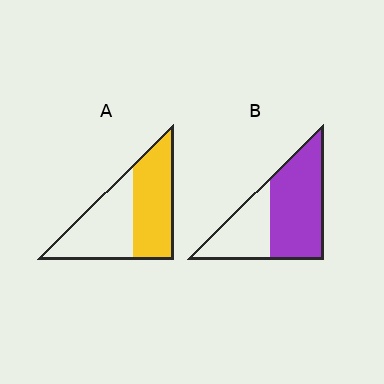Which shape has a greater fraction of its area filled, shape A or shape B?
Shape B.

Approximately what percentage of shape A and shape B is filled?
A is approximately 50% and B is approximately 65%.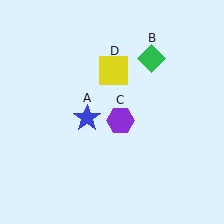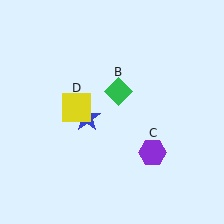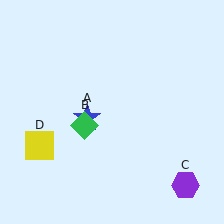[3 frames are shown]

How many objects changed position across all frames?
3 objects changed position: green diamond (object B), purple hexagon (object C), yellow square (object D).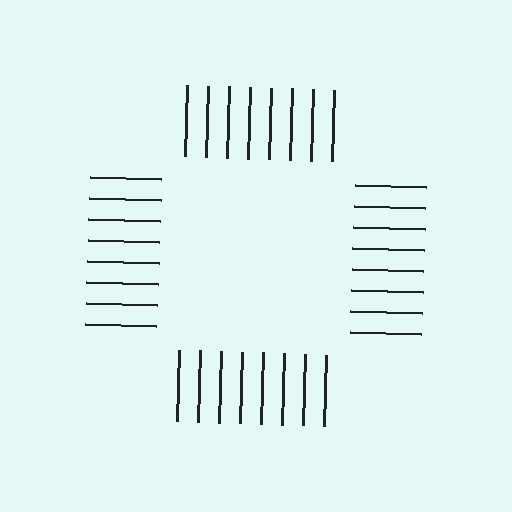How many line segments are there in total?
32 — 8 along each of the 4 edges.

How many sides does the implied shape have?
4 sides — the line-ends trace a square.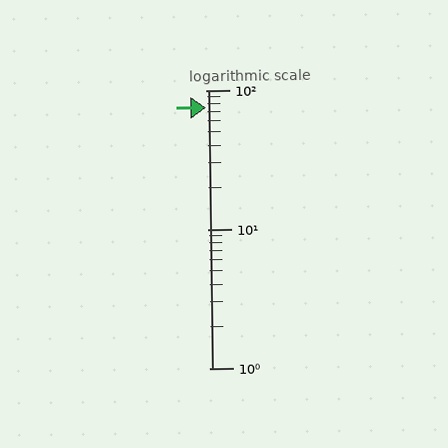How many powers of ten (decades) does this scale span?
The scale spans 2 decades, from 1 to 100.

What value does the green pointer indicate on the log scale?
The pointer indicates approximately 75.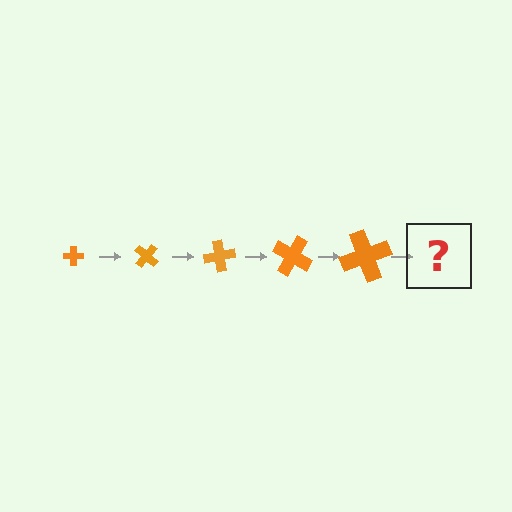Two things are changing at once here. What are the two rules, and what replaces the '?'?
The two rules are that the cross grows larger each step and it rotates 40 degrees each step. The '?' should be a cross, larger than the previous one and rotated 200 degrees from the start.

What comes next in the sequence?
The next element should be a cross, larger than the previous one and rotated 200 degrees from the start.